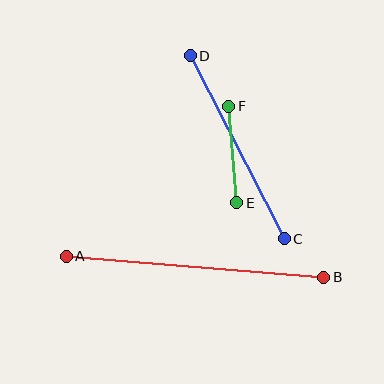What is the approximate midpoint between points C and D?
The midpoint is at approximately (237, 147) pixels.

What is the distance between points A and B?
The distance is approximately 258 pixels.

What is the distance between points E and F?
The distance is approximately 97 pixels.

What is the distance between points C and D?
The distance is approximately 206 pixels.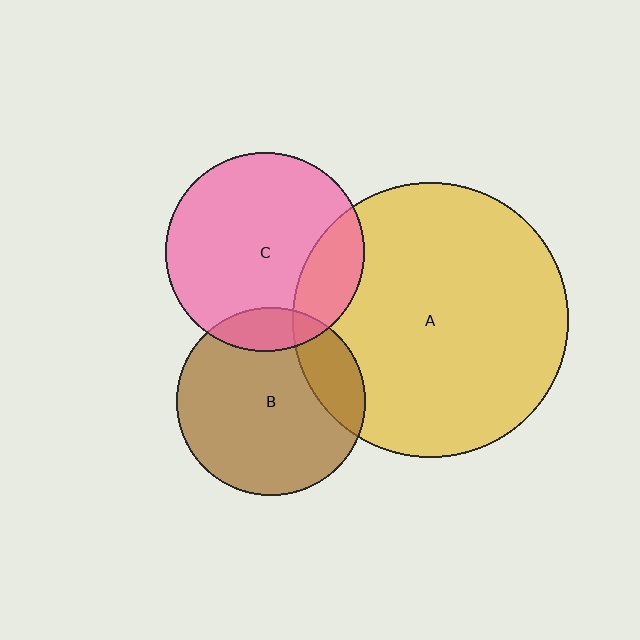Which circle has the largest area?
Circle A (yellow).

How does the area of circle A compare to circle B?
Approximately 2.1 times.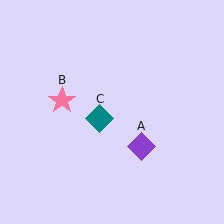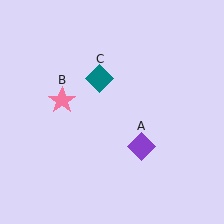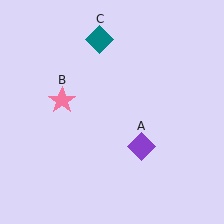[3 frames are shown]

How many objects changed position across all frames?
1 object changed position: teal diamond (object C).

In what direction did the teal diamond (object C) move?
The teal diamond (object C) moved up.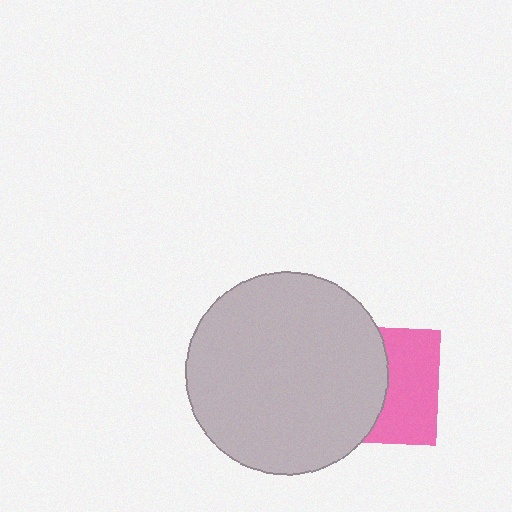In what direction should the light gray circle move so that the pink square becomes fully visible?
The light gray circle should move left. That is the shortest direction to clear the overlap and leave the pink square fully visible.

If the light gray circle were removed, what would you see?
You would see the complete pink square.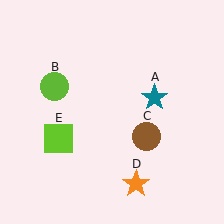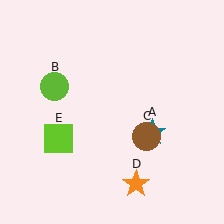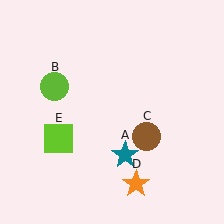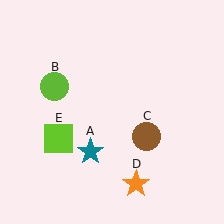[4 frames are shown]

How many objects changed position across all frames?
1 object changed position: teal star (object A).